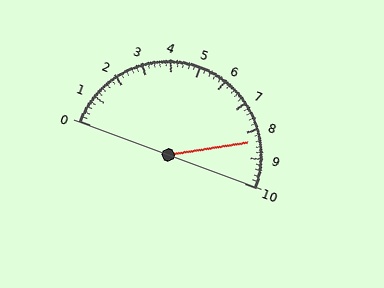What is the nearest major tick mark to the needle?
The nearest major tick mark is 8.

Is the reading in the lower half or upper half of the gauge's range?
The reading is in the upper half of the range (0 to 10).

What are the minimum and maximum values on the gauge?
The gauge ranges from 0 to 10.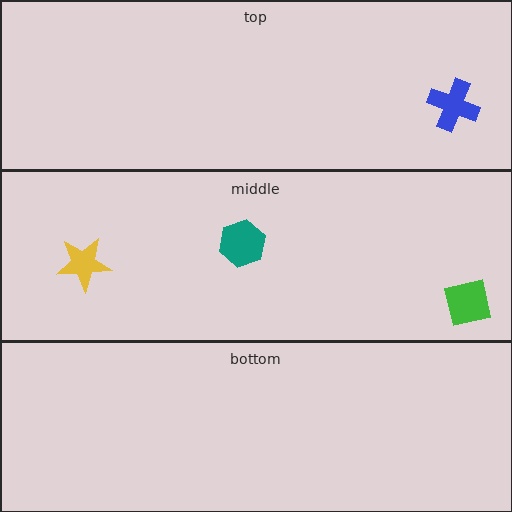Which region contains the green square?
The middle region.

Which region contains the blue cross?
The top region.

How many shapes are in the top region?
1.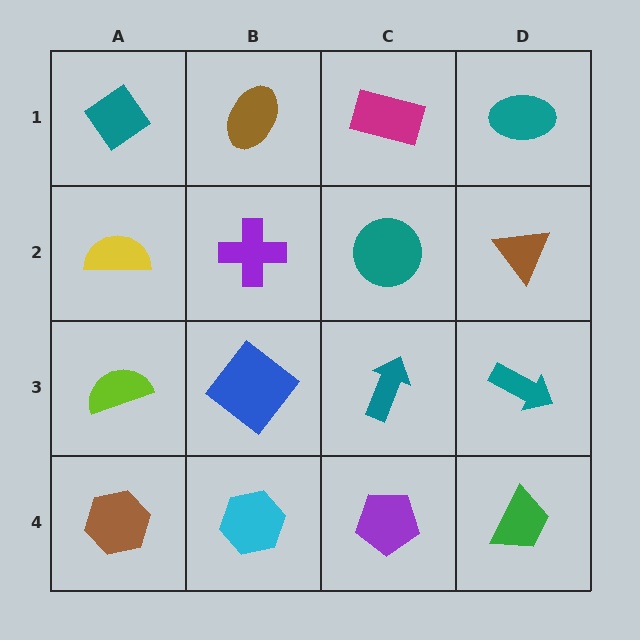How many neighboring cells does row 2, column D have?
3.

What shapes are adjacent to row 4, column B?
A blue diamond (row 3, column B), a brown hexagon (row 4, column A), a purple pentagon (row 4, column C).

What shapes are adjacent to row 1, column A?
A yellow semicircle (row 2, column A), a brown ellipse (row 1, column B).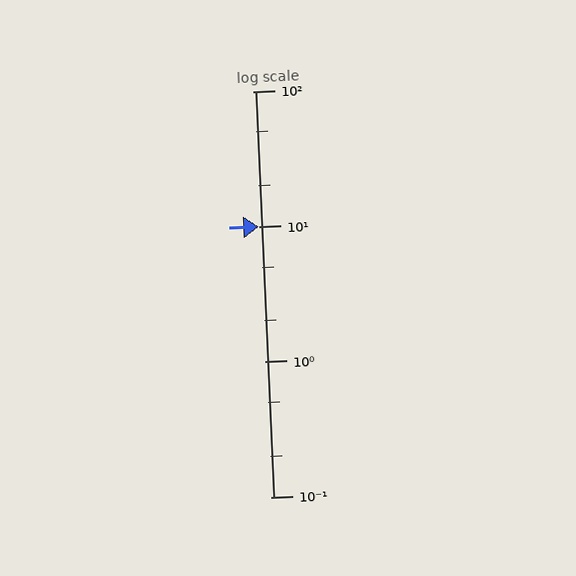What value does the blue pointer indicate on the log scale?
The pointer indicates approximately 10.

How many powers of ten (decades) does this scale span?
The scale spans 3 decades, from 0.1 to 100.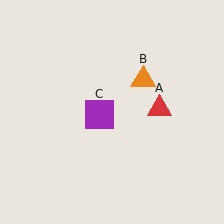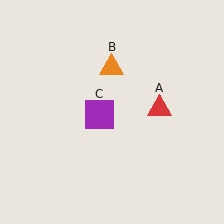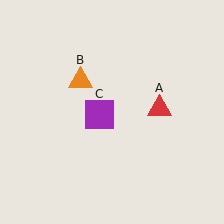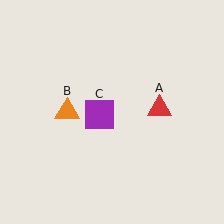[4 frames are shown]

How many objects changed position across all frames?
1 object changed position: orange triangle (object B).